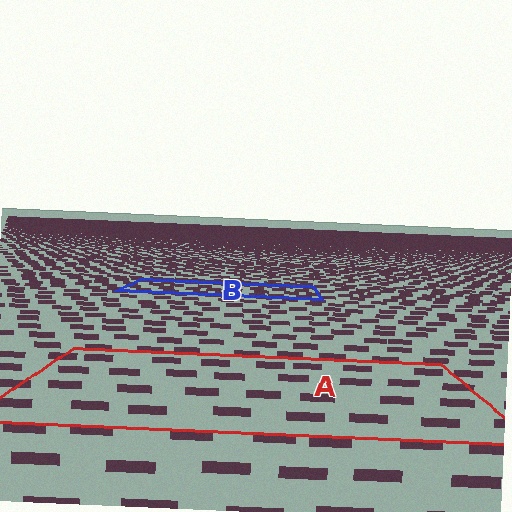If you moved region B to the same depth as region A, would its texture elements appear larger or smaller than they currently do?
They would appear larger. At a closer depth, the same texture elements are projected at a bigger on-screen size.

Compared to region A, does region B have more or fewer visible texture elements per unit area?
Region B has more texture elements per unit area — they are packed more densely because it is farther away.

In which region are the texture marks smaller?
The texture marks are smaller in region B, because it is farther away.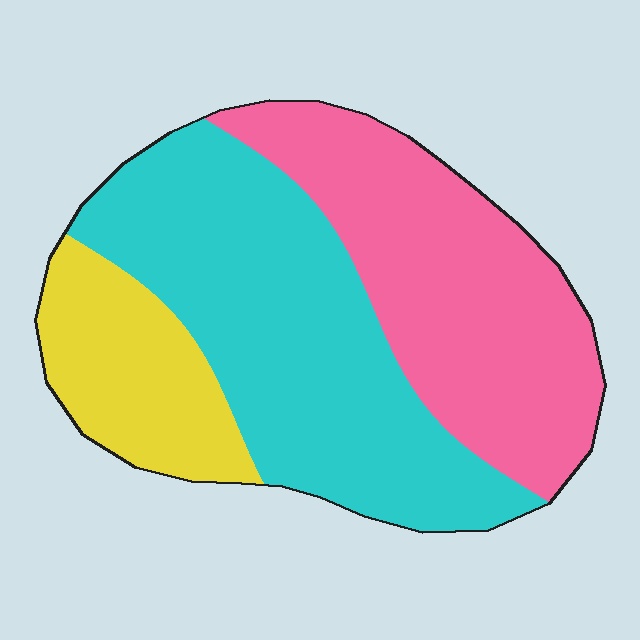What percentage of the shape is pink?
Pink takes up about three eighths (3/8) of the shape.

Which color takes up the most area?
Cyan, at roughly 45%.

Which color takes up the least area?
Yellow, at roughly 20%.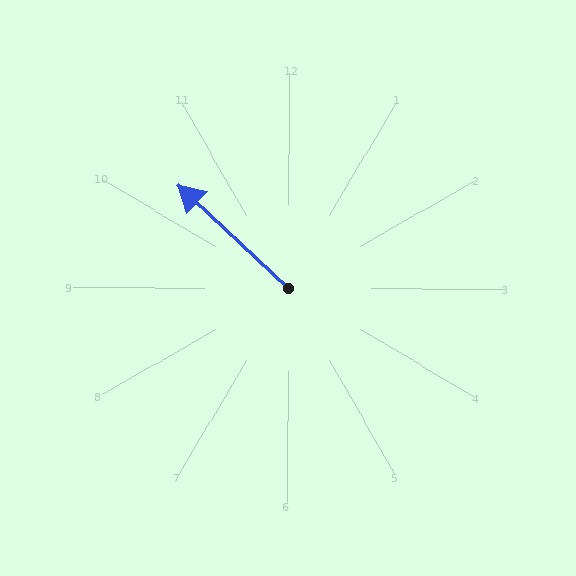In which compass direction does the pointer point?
Northwest.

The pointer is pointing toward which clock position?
Roughly 10 o'clock.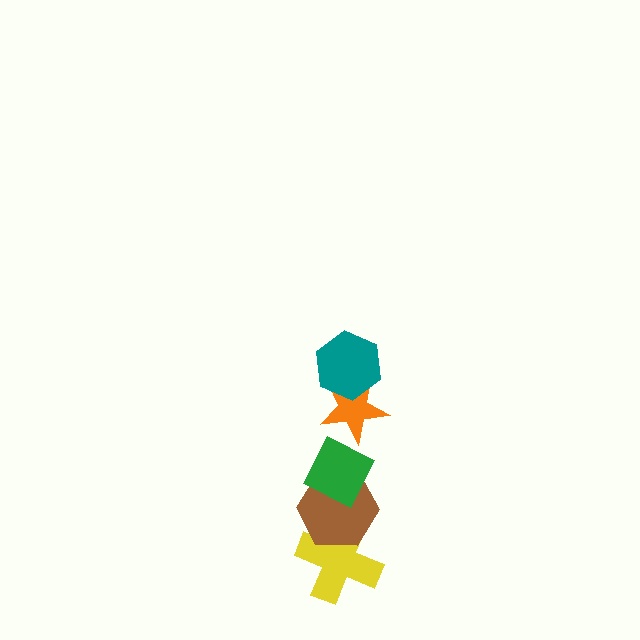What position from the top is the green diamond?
The green diamond is 3rd from the top.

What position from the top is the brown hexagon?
The brown hexagon is 4th from the top.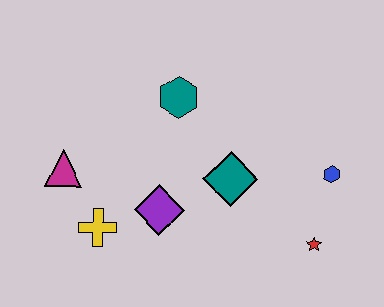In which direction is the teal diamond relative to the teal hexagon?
The teal diamond is below the teal hexagon.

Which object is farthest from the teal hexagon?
The red star is farthest from the teal hexagon.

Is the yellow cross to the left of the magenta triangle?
No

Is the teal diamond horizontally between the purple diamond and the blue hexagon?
Yes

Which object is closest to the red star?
The blue hexagon is closest to the red star.